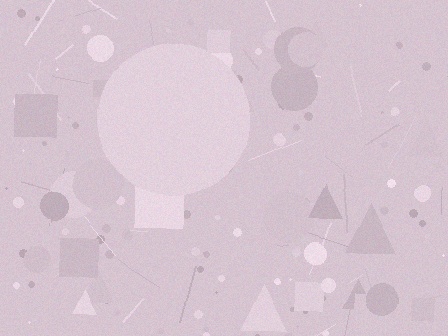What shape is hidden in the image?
A circle is hidden in the image.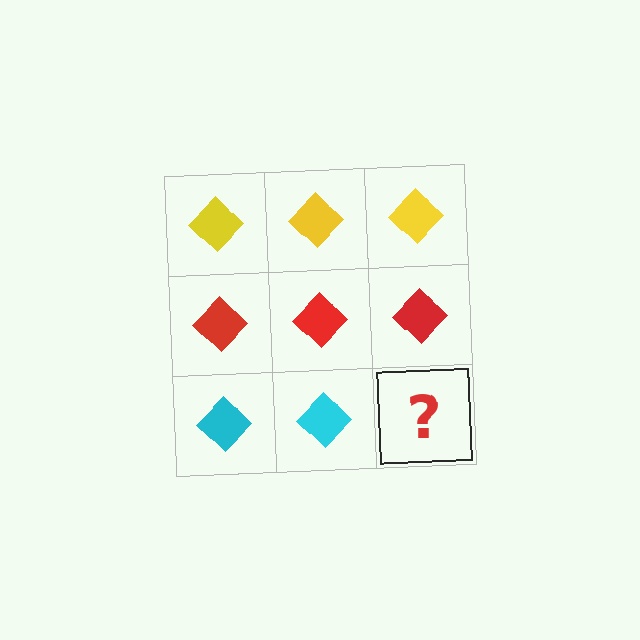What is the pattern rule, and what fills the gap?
The rule is that each row has a consistent color. The gap should be filled with a cyan diamond.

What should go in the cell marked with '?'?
The missing cell should contain a cyan diamond.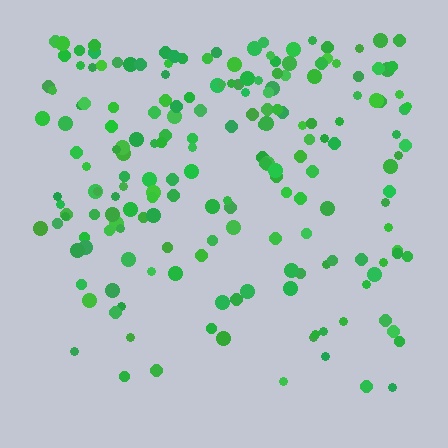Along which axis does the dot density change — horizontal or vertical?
Vertical.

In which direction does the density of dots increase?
From bottom to top, with the top side densest.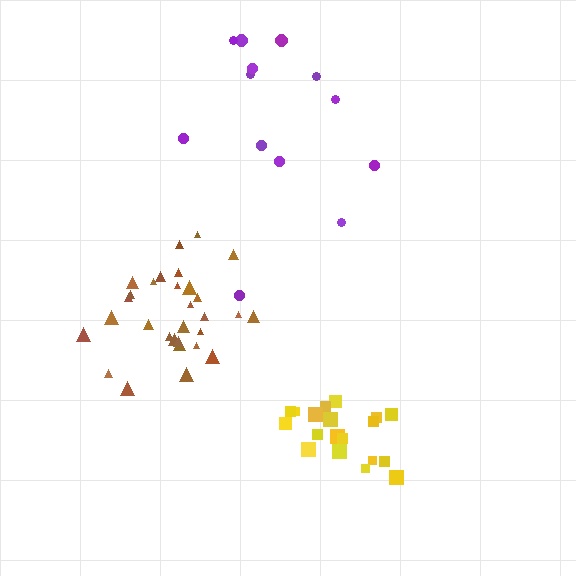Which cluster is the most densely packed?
Yellow.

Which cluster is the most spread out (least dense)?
Purple.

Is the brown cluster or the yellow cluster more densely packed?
Yellow.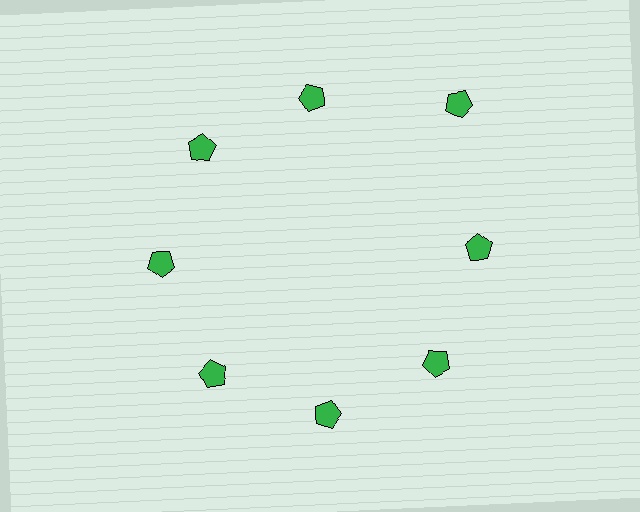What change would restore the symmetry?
The symmetry would be restored by moving it inward, back onto the ring so that all 8 pentagons sit at equal angles and equal distance from the center.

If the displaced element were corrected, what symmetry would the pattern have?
It would have 8-fold rotational symmetry — the pattern would map onto itself every 45 degrees.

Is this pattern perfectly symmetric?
No. The 8 green pentagons are arranged in a ring, but one element near the 2 o'clock position is pushed outward from the center, breaking the 8-fold rotational symmetry.